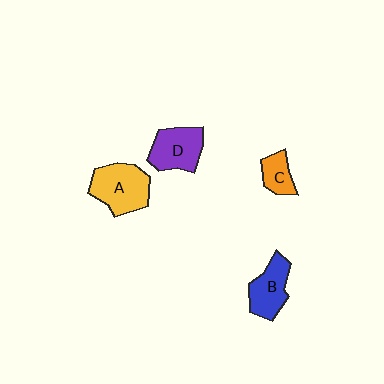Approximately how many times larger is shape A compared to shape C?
Approximately 2.1 times.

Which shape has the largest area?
Shape A (yellow).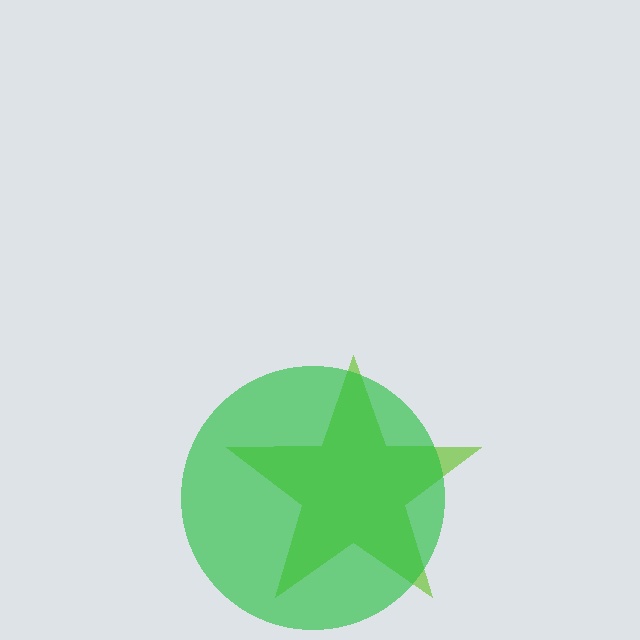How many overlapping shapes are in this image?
There are 2 overlapping shapes in the image.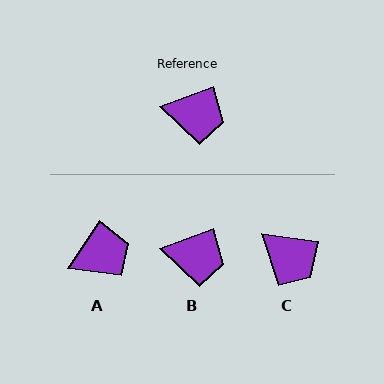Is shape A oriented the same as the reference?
No, it is off by about 36 degrees.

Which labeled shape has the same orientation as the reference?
B.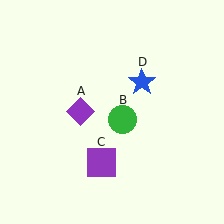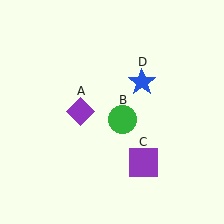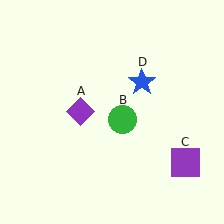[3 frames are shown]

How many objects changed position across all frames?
1 object changed position: purple square (object C).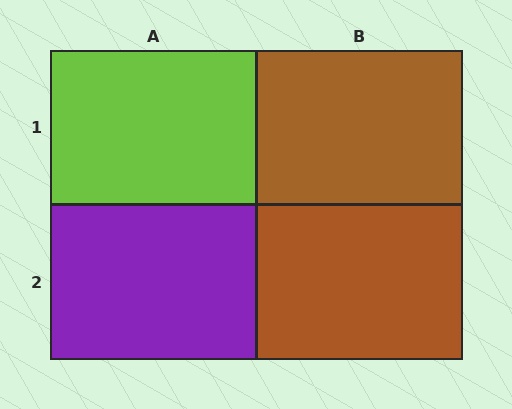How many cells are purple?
1 cell is purple.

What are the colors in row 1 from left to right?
Lime, brown.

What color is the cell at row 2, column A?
Purple.